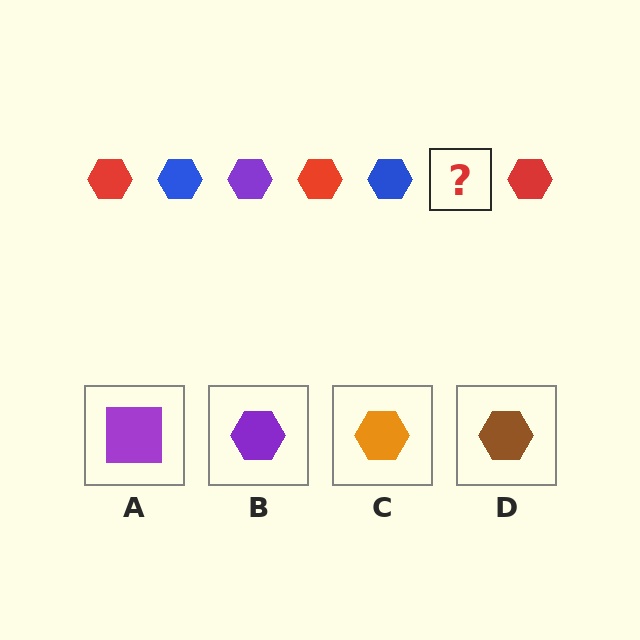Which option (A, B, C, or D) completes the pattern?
B.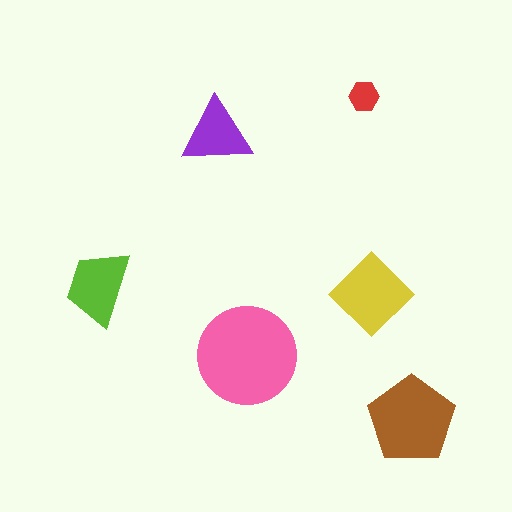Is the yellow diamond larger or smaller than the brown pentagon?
Smaller.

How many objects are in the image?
There are 6 objects in the image.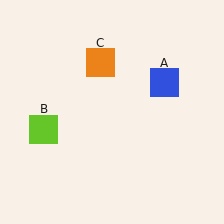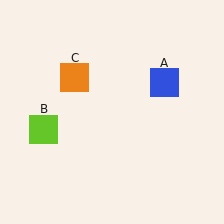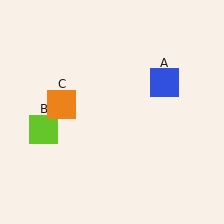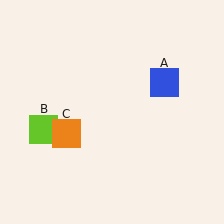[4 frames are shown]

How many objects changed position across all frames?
1 object changed position: orange square (object C).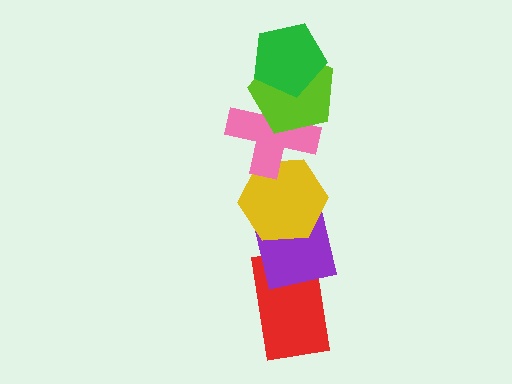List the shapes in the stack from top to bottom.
From top to bottom: the green pentagon, the lime pentagon, the pink cross, the yellow hexagon, the purple square, the red rectangle.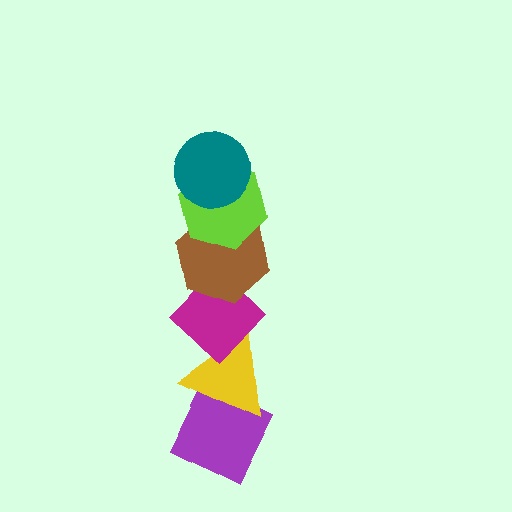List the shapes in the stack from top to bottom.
From top to bottom: the teal circle, the lime hexagon, the brown hexagon, the magenta diamond, the yellow triangle, the purple diamond.